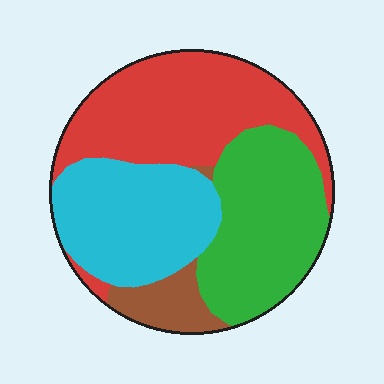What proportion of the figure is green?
Green takes up between a sixth and a third of the figure.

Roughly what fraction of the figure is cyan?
Cyan takes up about one quarter (1/4) of the figure.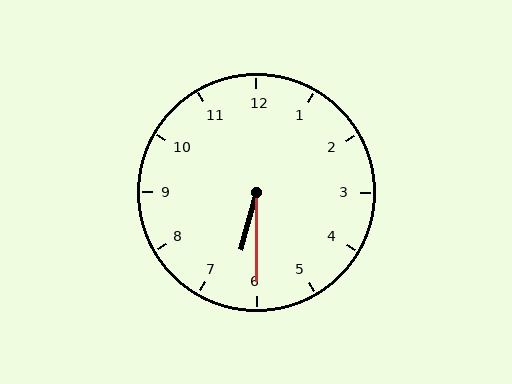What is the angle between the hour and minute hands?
Approximately 15 degrees.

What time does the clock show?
6:30.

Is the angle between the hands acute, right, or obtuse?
It is acute.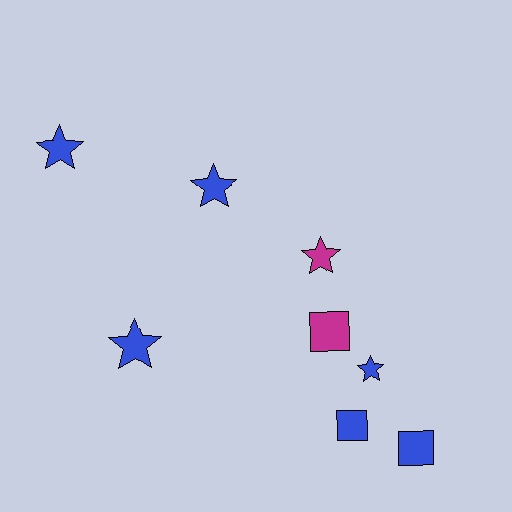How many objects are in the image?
There are 8 objects.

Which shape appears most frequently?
Star, with 5 objects.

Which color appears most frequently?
Blue, with 6 objects.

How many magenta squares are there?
There is 1 magenta square.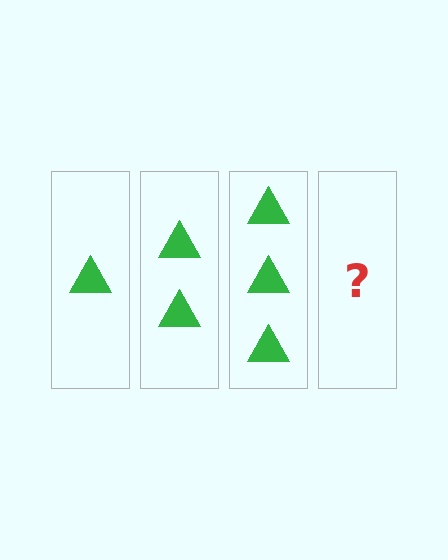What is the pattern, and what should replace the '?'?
The pattern is that each step adds one more triangle. The '?' should be 4 triangles.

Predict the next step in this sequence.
The next step is 4 triangles.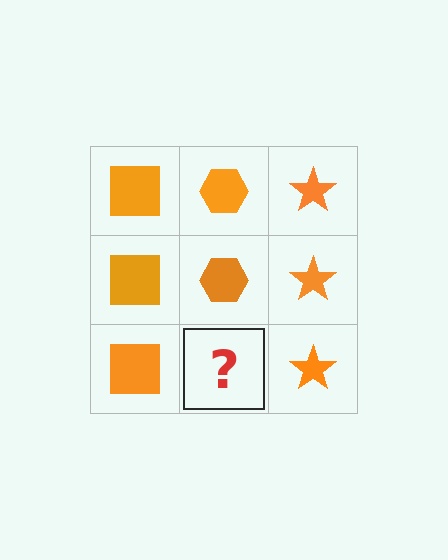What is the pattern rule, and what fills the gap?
The rule is that each column has a consistent shape. The gap should be filled with an orange hexagon.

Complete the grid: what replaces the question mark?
The question mark should be replaced with an orange hexagon.